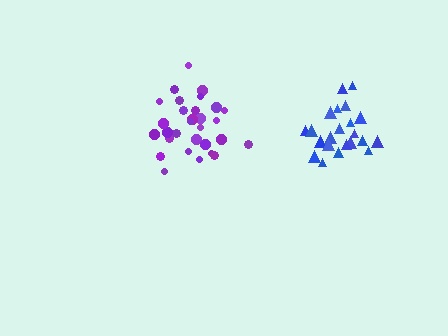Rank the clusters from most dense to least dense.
purple, blue.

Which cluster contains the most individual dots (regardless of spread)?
Purple (33).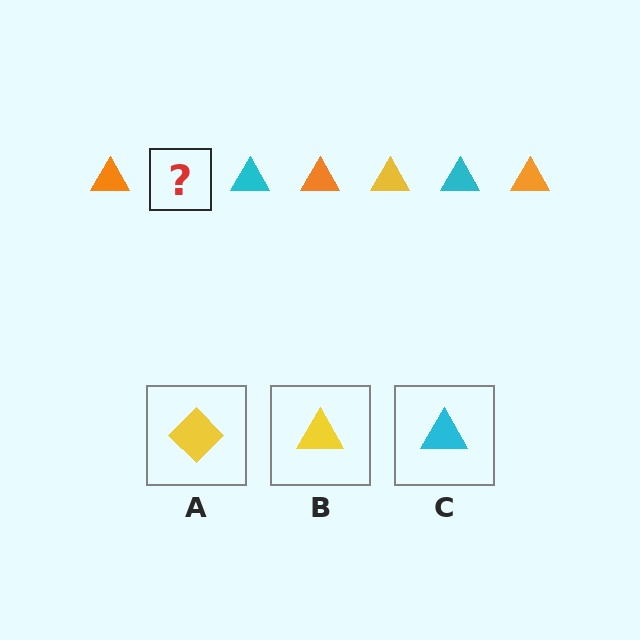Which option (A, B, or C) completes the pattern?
B.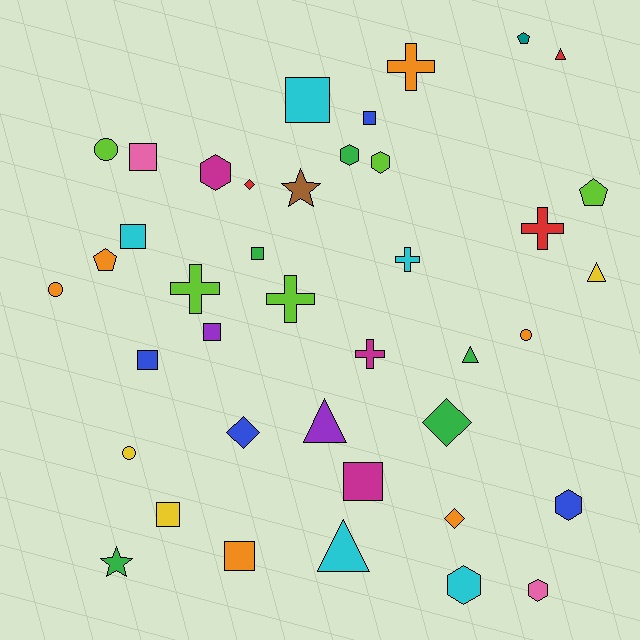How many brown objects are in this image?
There is 1 brown object.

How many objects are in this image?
There are 40 objects.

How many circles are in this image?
There are 4 circles.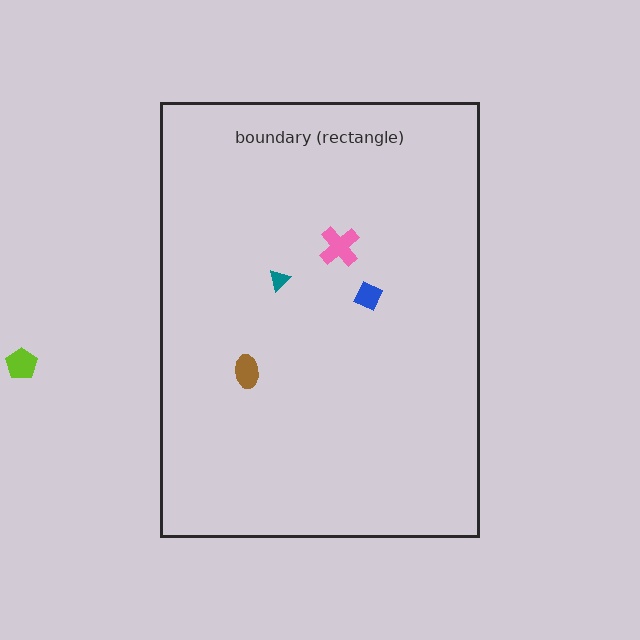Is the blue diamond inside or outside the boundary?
Inside.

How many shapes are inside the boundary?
4 inside, 1 outside.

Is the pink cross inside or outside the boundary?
Inside.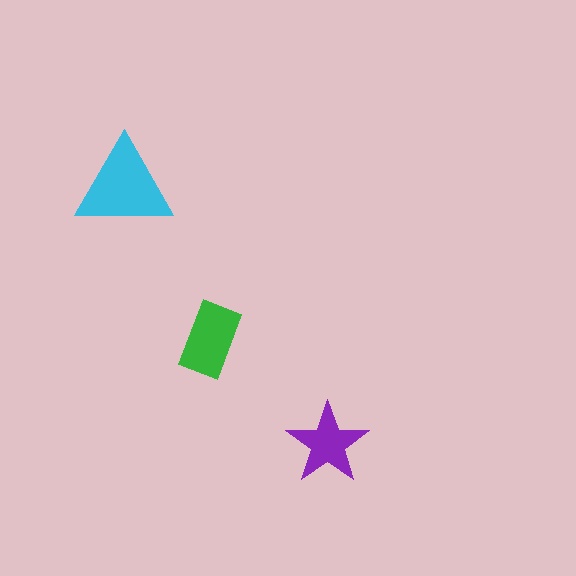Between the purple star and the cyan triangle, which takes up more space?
The cyan triangle.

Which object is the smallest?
The purple star.